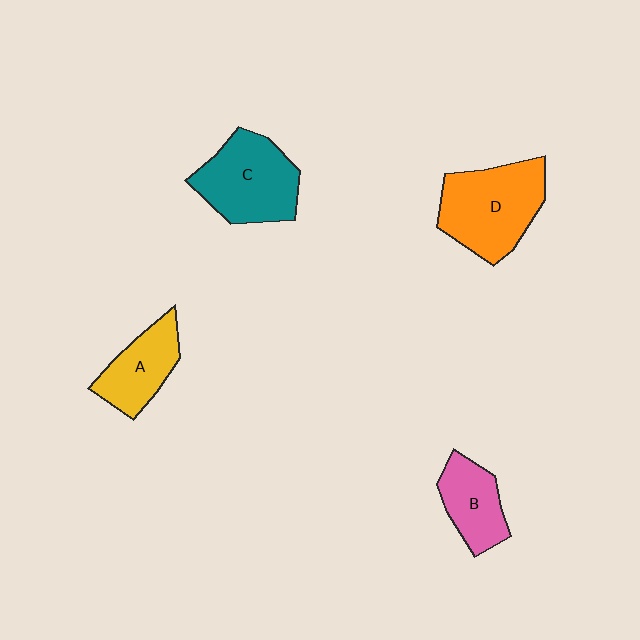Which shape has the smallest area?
Shape B (pink).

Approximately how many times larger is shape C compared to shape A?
Approximately 1.5 times.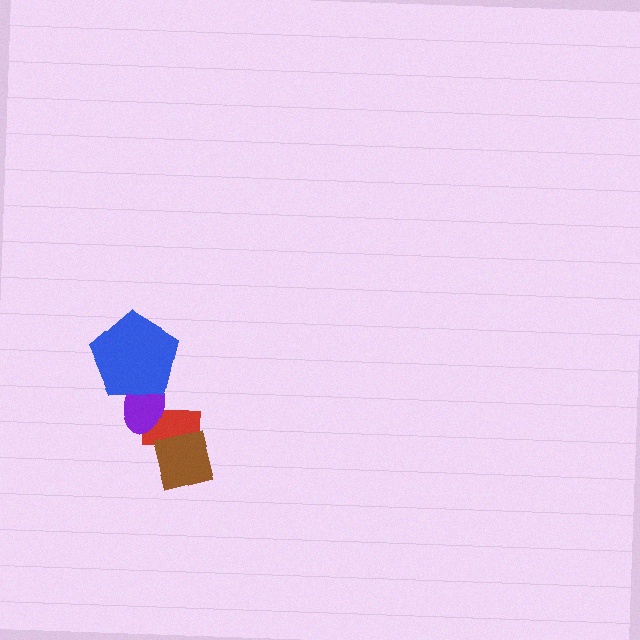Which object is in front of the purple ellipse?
The blue pentagon is in front of the purple ellipse.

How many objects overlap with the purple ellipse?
2 objects overlap with the purple ellipse.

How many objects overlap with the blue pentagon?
1 object overlaps with the blue pentagon.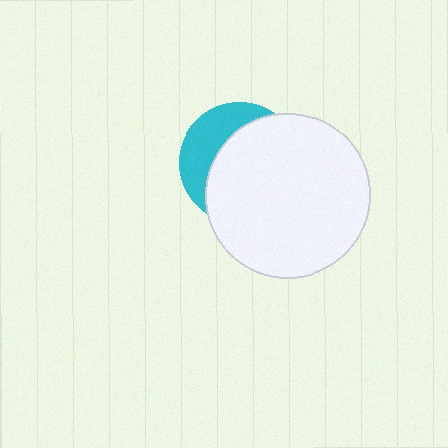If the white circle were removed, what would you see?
You would see the complete cyan circle.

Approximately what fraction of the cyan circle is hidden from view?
Roughly 68% of the cyan circle is hidden behind the white circle.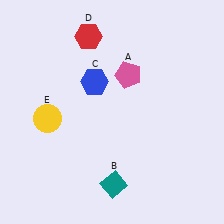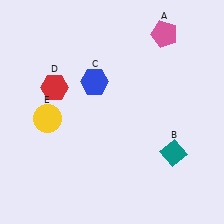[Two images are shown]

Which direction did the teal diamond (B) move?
The teal diamond (B) moved right.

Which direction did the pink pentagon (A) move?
The pink pentagon (A) moved up.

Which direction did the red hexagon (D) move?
The red hexagon (D) moved down.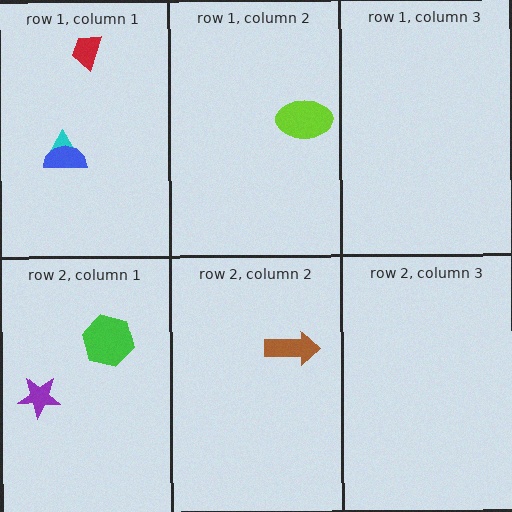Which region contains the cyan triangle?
The row 1, column 1 region.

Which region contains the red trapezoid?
The row 1, column 1 region.